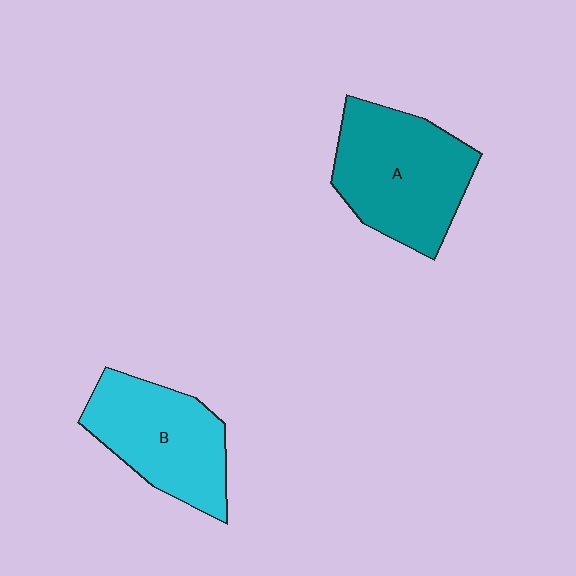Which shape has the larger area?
Shape A (teal).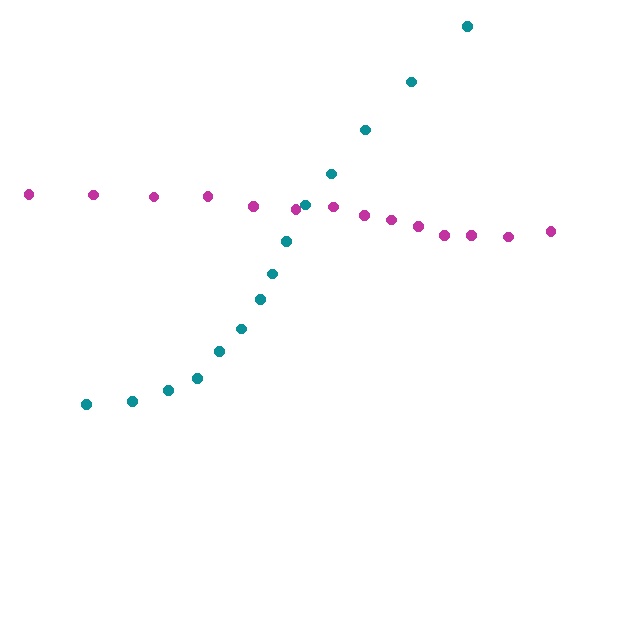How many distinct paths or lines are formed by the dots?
There are 2 distinct paths.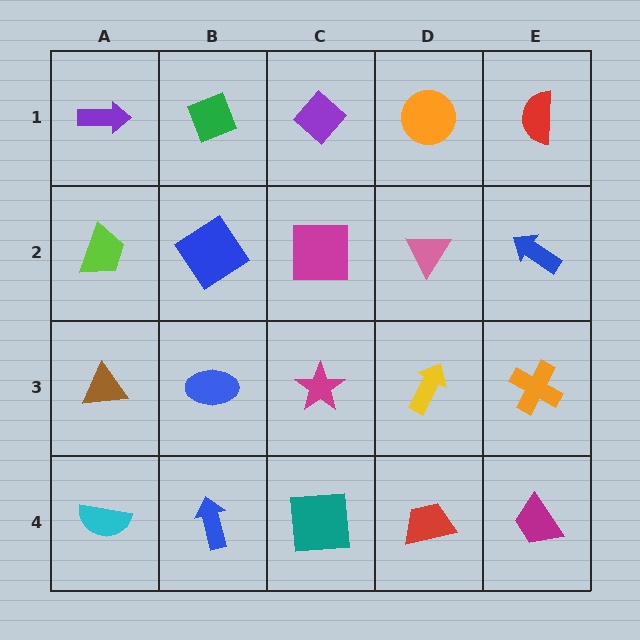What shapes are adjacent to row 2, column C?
A purple diamond (row 1, column C), a magenta star (row 3, column C), a blue diamond (row 2, column B), a pink triangle (row 2, column D).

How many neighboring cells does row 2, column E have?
3.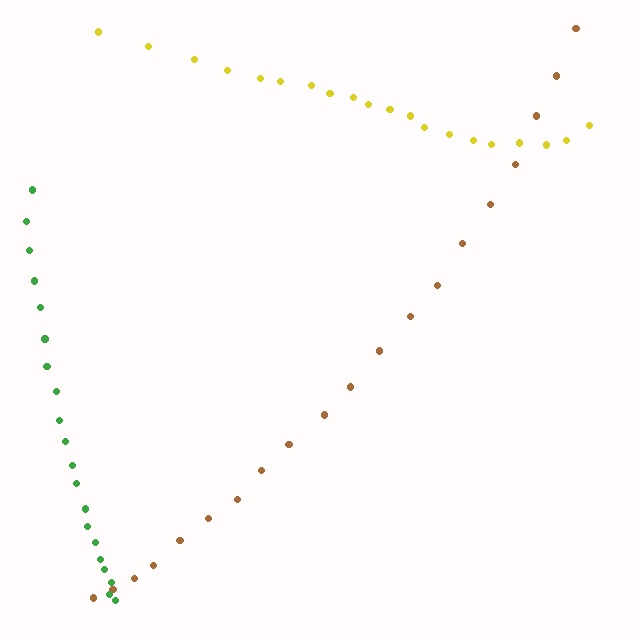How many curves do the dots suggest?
There are 3 distinct paths.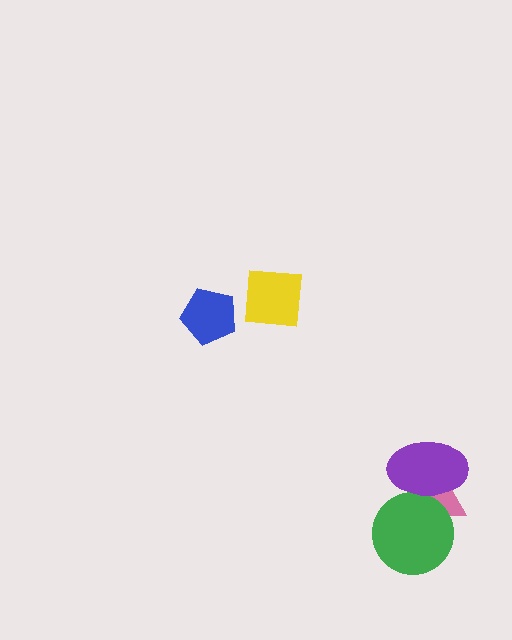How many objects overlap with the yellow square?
0 objects overlap with the yellow square.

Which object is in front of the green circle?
The purple ellipse is in front of the green circle.